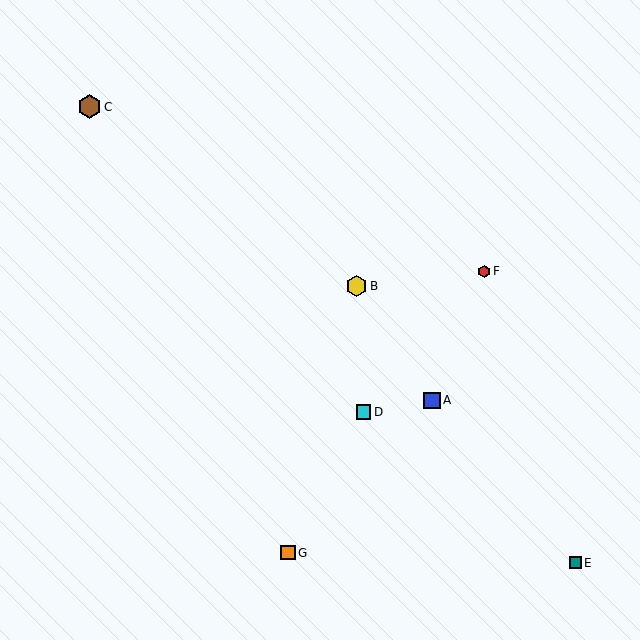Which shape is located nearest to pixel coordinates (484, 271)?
The red hexagon (labeled F) at (484, 271) is nearest to that location.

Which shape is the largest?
The brown hexagon (labeled C) is the largest.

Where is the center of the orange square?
The center of the orange square is at (288, 553).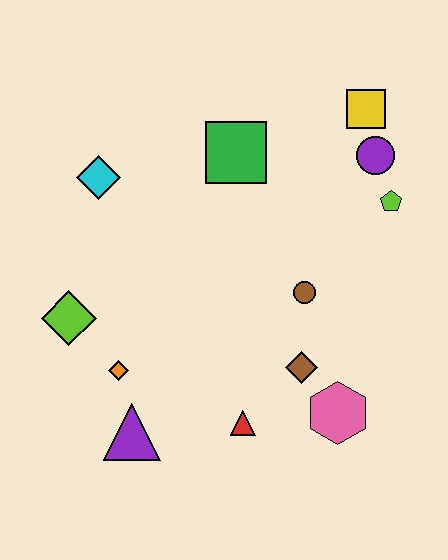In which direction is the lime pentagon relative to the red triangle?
The lime pentagon is above the red triangle.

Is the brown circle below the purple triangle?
No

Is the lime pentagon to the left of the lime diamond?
No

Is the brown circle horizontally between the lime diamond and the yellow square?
Yes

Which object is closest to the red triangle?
The brown diamond is closest to the red triangle.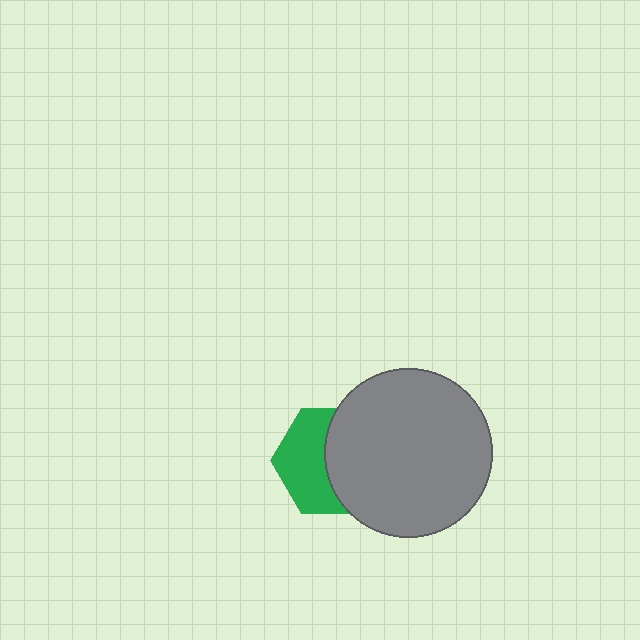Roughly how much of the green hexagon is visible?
About half of it is visible (roughly 48%).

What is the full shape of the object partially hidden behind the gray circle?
The partially hidden object is a green hexagon.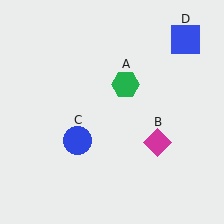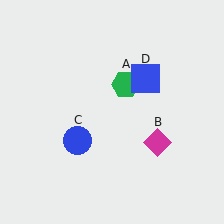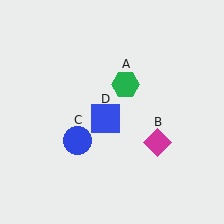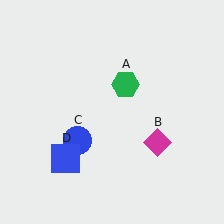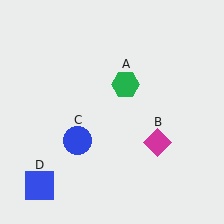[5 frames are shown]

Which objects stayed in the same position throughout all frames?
Green hexagon (object A) and magenta diamond (object B) and blue circle (object C) remained stationary.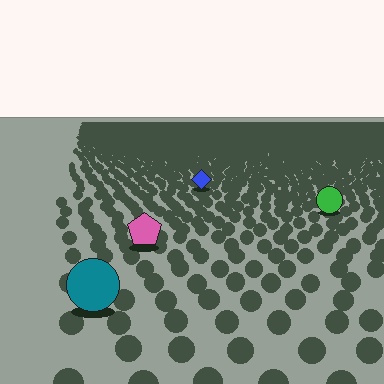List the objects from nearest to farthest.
From nearest to farthest: the teal circle, the pink pentagon, the green circle, the blue diamond.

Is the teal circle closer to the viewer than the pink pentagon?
Yes. The teal circle is closer — you can tell from the texture gradient: the ground texture is coarser near it.